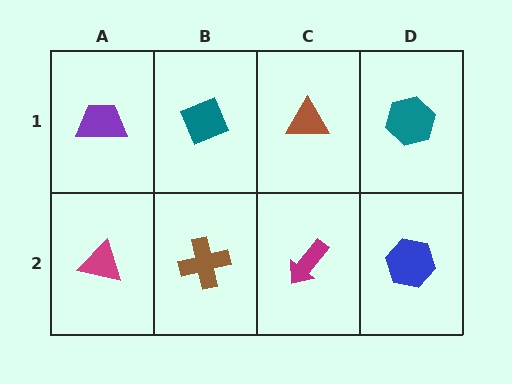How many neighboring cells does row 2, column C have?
3.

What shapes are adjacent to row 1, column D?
A blue hexagon (row 2, column D), a brown triangle (row 1, column C).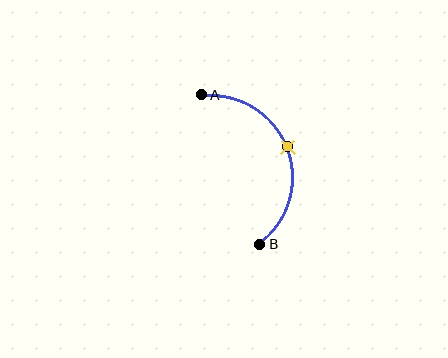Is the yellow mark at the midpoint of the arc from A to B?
Yes. The yellow mark lies on the arc at equal arc-length from both A and B — it is the arc midpoint.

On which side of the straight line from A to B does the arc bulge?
The arc bulges to the right of the straight line connecting A and B.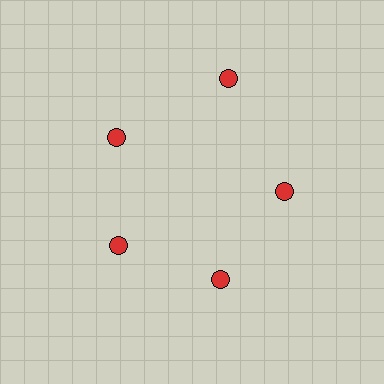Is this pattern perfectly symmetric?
No. The 5 red circles are arranged in a ring, but one element near the 1 o'clock position is pushed outward from the center, breaking the 5-fold rotational symmetry.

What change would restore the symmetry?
The symmetry would be restored by moving it inward, back onto the ring so that all 5 circles sit at equal angles and equal distance from the center.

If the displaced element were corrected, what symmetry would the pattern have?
It would have 5-fold rotational symmetry — the pattern would map onto itself every 72 degrees.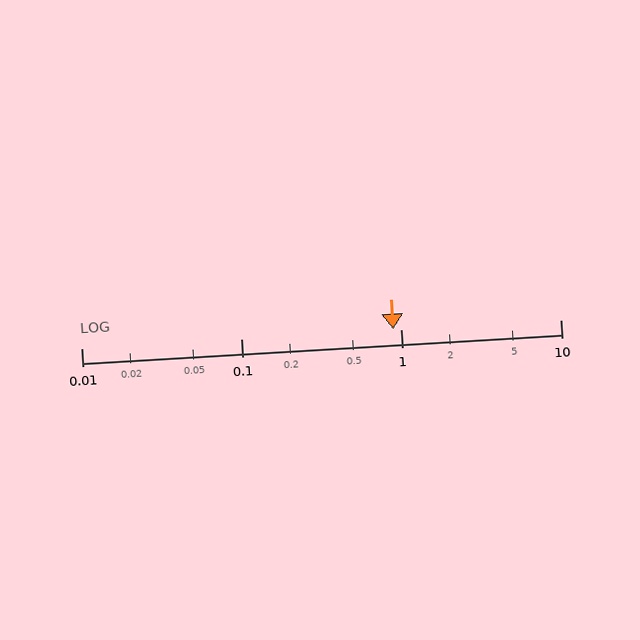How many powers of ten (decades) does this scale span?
The scale spans 3 decades, from 0.01 to 10.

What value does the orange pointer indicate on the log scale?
The pointer indicates approximately 0.9.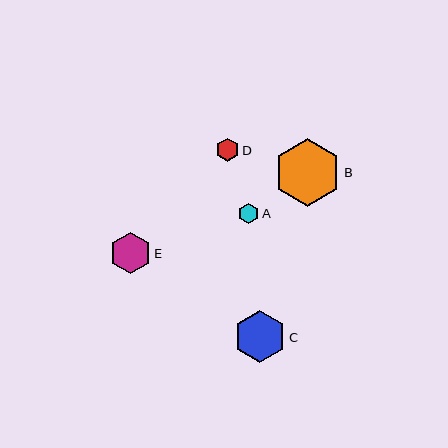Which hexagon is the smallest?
Hexagon A is the smallest with a size of approximately 21 pixels.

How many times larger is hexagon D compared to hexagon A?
Hexagon D is approximately 1.1 times the size of hexagon A.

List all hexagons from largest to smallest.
From largest to smallest: B, C, E, D, A.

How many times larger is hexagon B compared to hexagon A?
Hexagon B is approximately 3.2 times the size of hexagon A.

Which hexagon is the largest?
Hexagon B is the largest with a size of approximately 67 pixels.